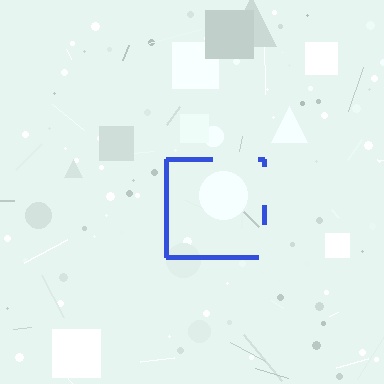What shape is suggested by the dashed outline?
The dashed outline suggests a square.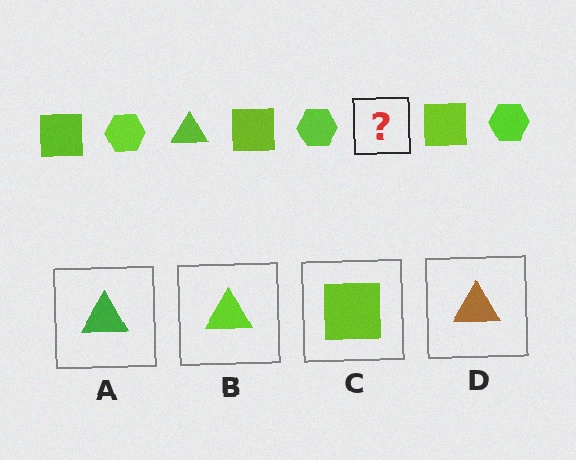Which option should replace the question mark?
Option B.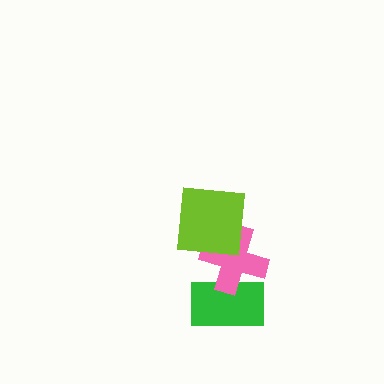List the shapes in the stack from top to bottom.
From top to bottom: the lime square, the pink cross, the green rectangle.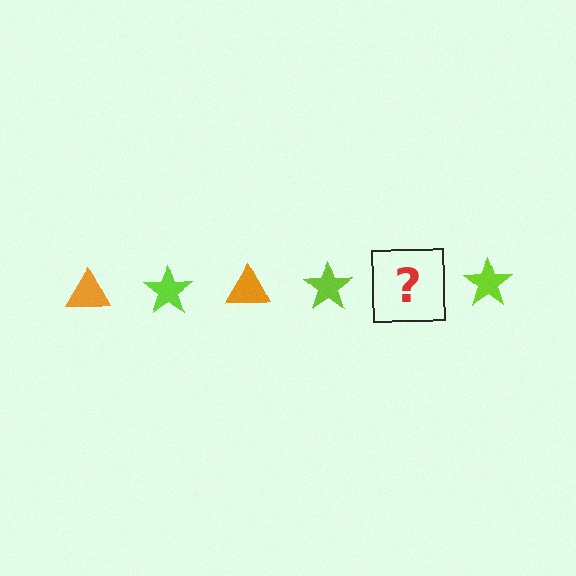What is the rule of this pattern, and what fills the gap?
The rule is that the pattern alternates between orange triangle and lime star. The gap should be filled with an orange triangle.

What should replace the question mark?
The question mark should be replaced with an orange triangle.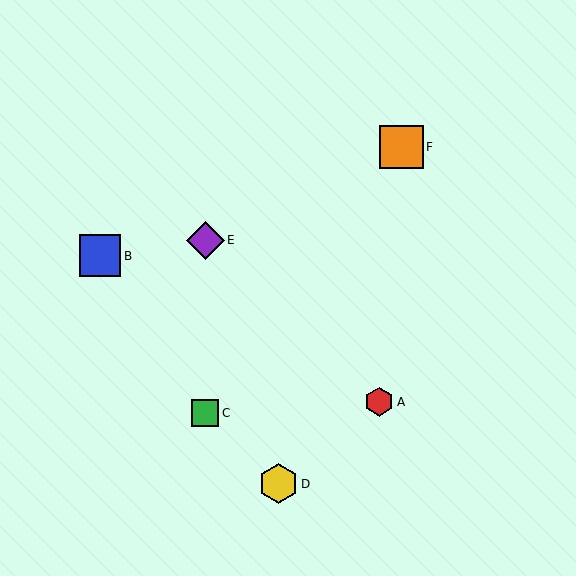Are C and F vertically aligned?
No, C is at x≈205 and F is at x≈401.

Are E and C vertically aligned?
Yes, both are at x≈205.